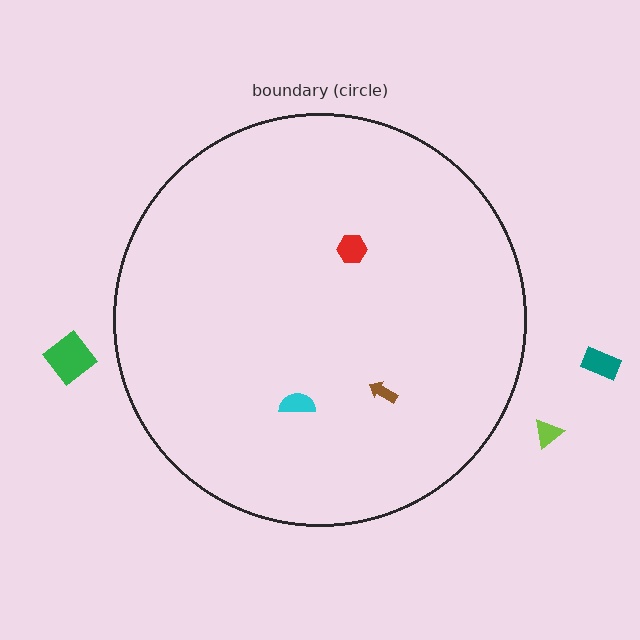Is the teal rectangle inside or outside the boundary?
Outside.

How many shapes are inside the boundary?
3 inside, 3 outside.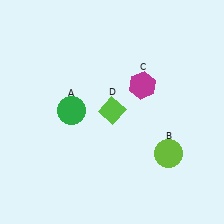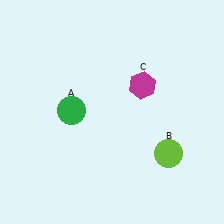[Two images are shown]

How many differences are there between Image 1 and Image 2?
There is 1 difference between the two images.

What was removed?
The lime diamond (D) was removed in Image 2.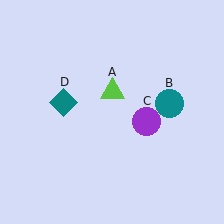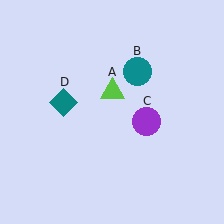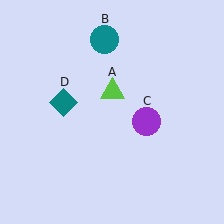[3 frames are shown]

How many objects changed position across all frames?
1 object changed position: teal circle (object B).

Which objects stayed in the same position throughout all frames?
Lime triangle (object A) and purple circle (object C) and teal diamond (object D) remained stationary.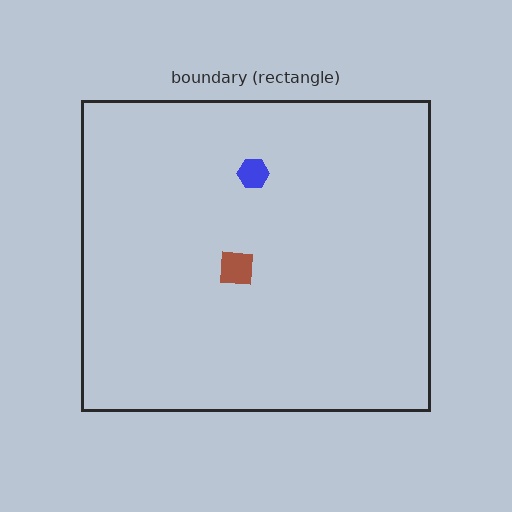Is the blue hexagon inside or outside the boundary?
Inside.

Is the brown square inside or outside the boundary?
Inside.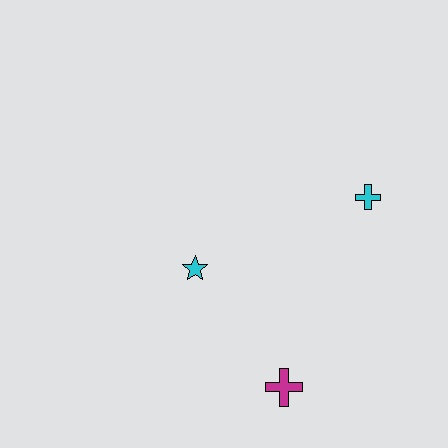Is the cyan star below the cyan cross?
Yes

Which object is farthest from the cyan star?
The cyan cross is farthest from the cyan star.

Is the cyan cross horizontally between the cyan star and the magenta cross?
No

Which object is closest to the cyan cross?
The cyan star is closest to the cyan cross.